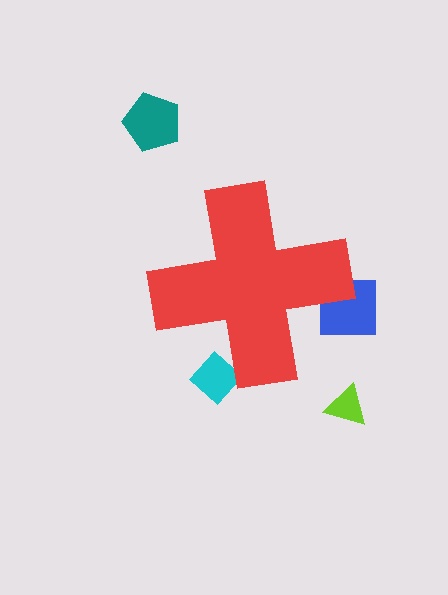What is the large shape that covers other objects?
A red cross.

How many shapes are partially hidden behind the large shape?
2 shapes are partially hidden.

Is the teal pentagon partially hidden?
No, the teal pentagon is fully visible.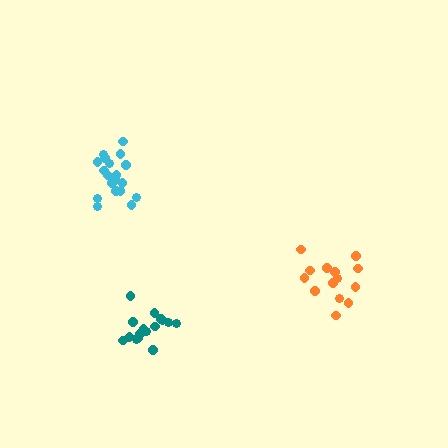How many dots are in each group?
Group 1: 14 dots, Group 2: 16 dots, Group 3: 19 dots (49 total).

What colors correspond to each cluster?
The clusters are colored: orange, teal, cyan.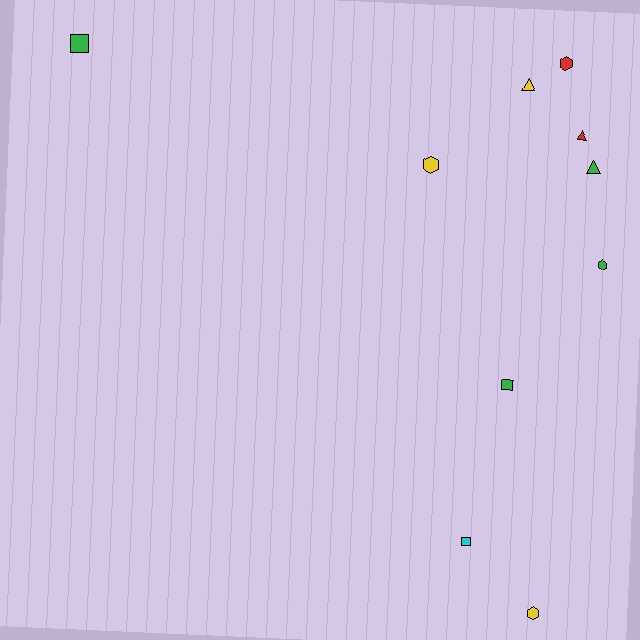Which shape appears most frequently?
Hexagon, with 4 objects.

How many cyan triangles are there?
There are no cyan triangles.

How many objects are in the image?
There are 10 objects.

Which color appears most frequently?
Green, with 4 objects.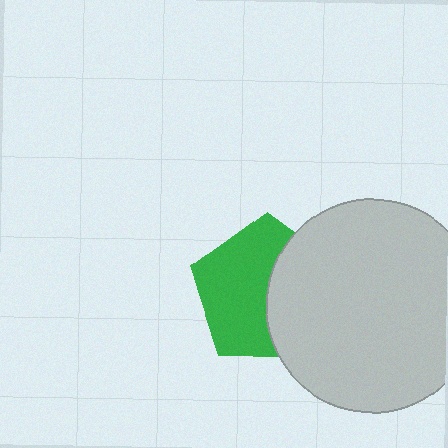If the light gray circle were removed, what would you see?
You would see the complete green pentagon.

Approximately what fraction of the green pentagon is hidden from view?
Roughly 43% of the green pentagon is hidden behind the light gray circle.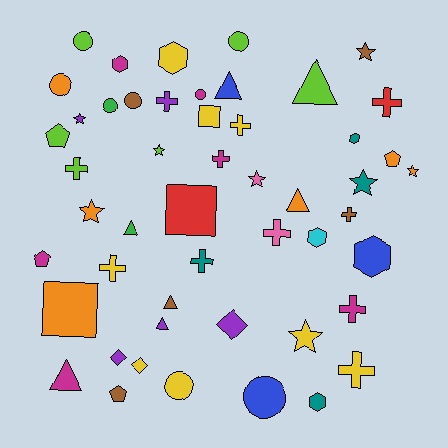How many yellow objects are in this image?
There are 8 yellow objects.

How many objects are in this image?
There are 50 objects.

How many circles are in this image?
There are 8 circles.